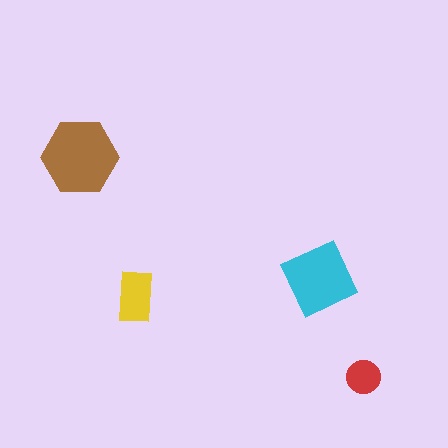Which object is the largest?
The brown hexagon.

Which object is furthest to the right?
The red circle is rightmost.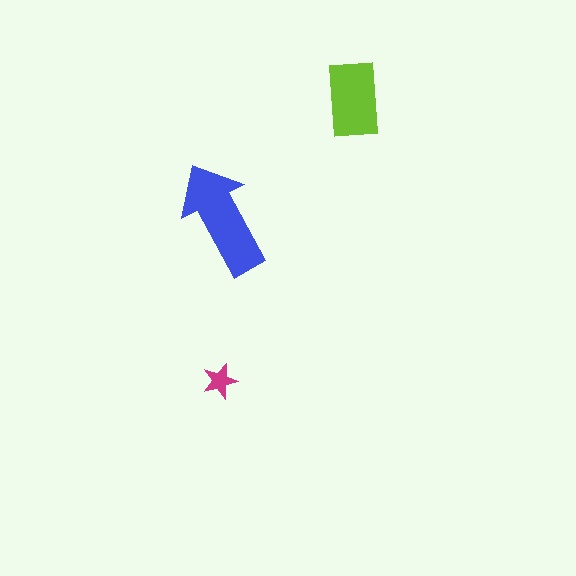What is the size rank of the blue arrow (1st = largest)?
1st.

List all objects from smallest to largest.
The magenta star, the lime rectangle, the blue arrow.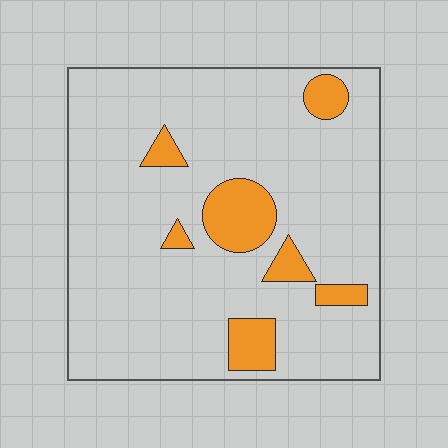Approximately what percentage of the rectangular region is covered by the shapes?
Approximately 15%.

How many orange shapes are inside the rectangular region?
7.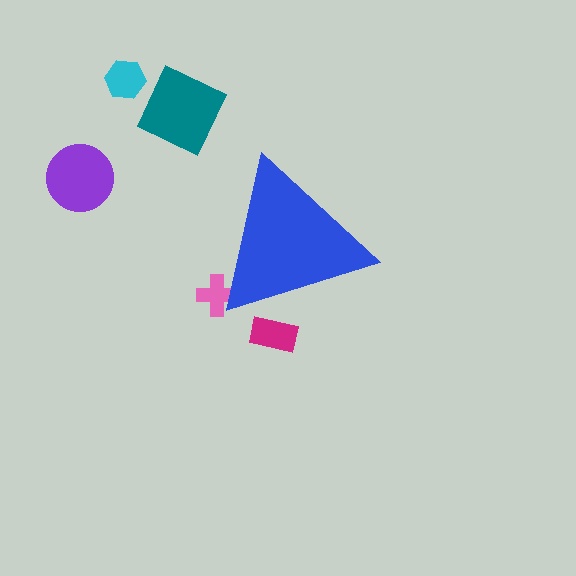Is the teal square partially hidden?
No, the teal square is fully visible.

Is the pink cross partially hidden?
Yes, the pink cross is partially hidden behind the blue triangle.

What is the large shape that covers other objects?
A blue triangle.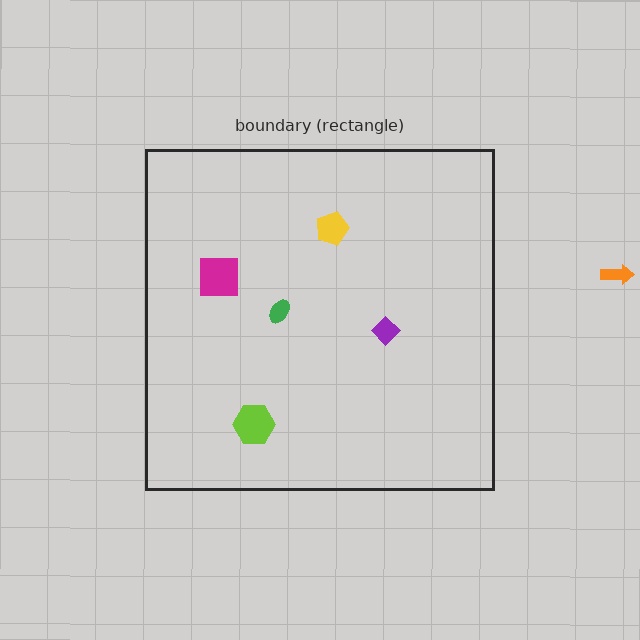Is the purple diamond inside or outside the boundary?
Inside.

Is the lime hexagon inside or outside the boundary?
Inside.